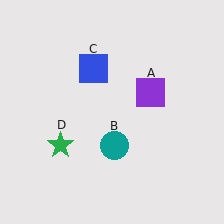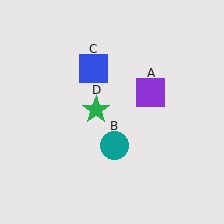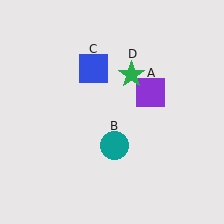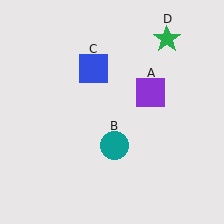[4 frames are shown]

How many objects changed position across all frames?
1 object changed position: green star (object D).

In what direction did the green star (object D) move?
The green star (object D) moved up and to the right.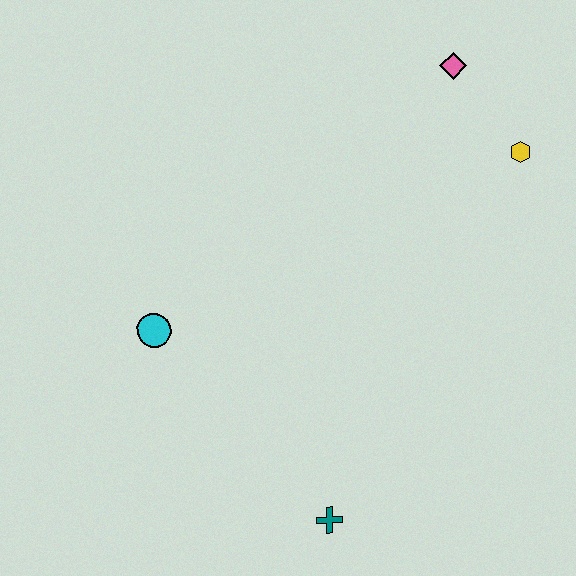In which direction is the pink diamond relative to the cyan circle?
The pink diamond is to the right of the cyan circle.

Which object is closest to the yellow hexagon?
The pink diamond is closest to the yellow hexagon.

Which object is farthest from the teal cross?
The pink diamond is farthest from the teal cross.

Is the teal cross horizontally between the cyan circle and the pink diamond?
Yes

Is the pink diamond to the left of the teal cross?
No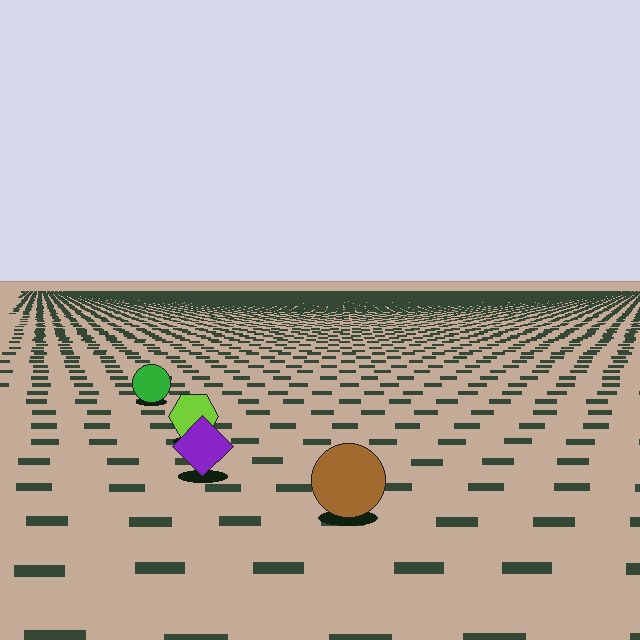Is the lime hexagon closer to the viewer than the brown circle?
No. The brown circle is closer — you can tell from the texture gradient: the ground texture is coarser near it.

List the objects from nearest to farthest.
From nearest to farthest: the brown circle, the purple diamond, the lime hexagon, the green circle.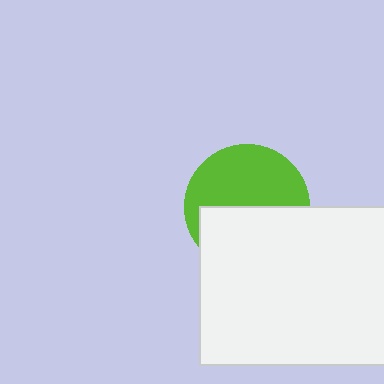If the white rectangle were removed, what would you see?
You would see the complete lime circle.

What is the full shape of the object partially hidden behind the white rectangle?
The partially hidden object is a lime circle.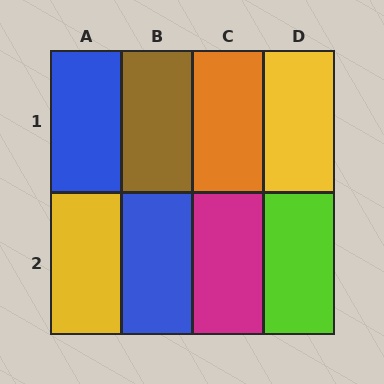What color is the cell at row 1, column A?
Blue.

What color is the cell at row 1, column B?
Brown.